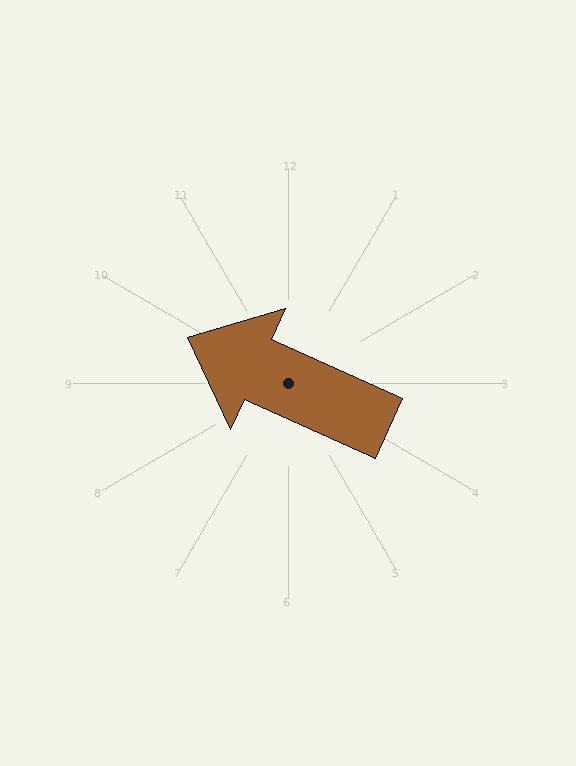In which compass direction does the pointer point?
Northwest.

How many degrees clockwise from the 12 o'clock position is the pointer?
Approximately 294 degrees.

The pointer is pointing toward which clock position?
Roughly 10 o'clock.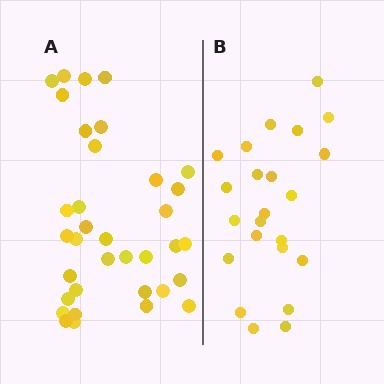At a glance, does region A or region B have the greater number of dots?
Region A (the left region) has more dots.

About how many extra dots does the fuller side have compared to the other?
Region A has roughly 12 or so more dots than region B.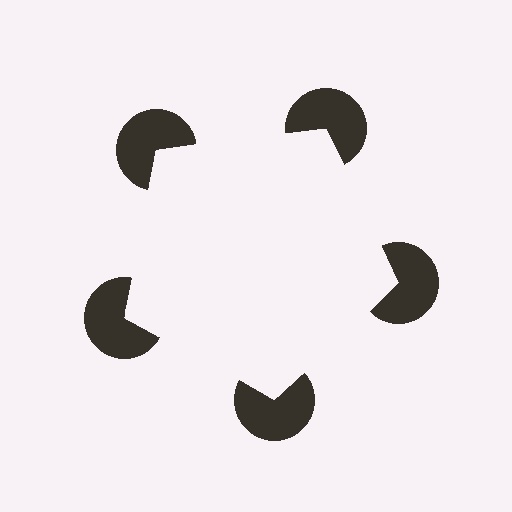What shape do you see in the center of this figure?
An illusory pentagon — its edges are inferred from the aligned wedge cuts in the pac-man discs, not physically drawn.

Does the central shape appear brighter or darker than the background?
It typically appears slightly brighter than the background, even though no actual brightness change is drawn.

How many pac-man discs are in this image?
There are 5 — one at each vertex of the illusory pentagon.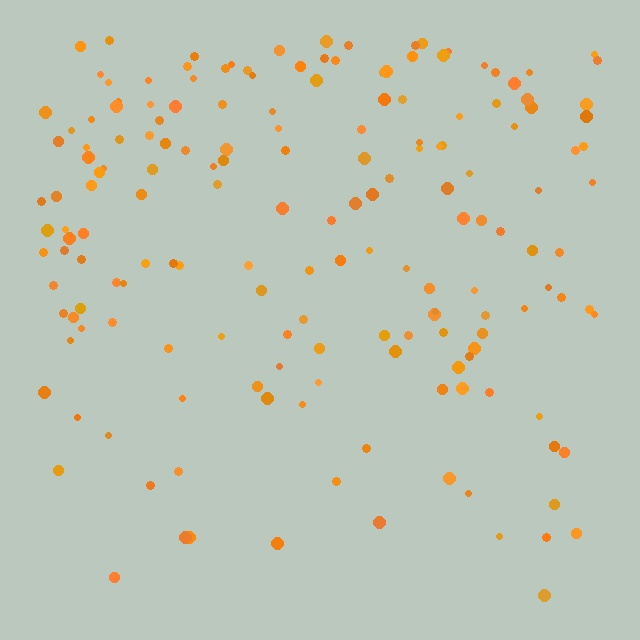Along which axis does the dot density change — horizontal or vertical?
Vertical.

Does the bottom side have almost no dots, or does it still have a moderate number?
Still a moderate number, just noticeably fewer than the top.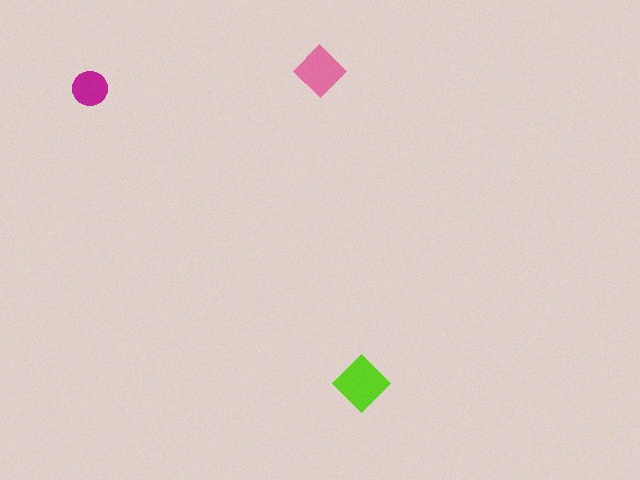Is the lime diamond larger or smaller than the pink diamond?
Larger.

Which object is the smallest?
The magenta circle.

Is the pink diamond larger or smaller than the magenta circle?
Larger.